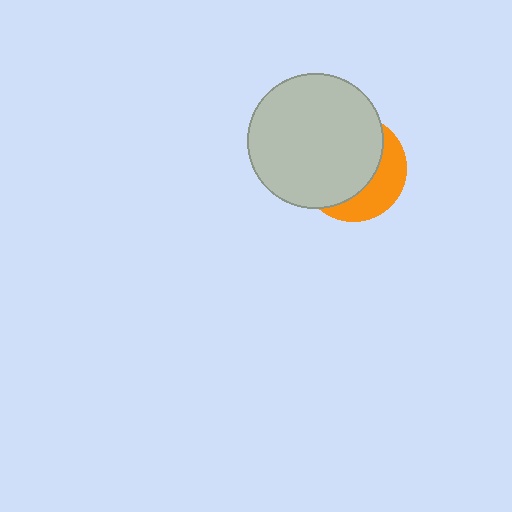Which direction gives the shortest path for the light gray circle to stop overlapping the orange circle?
Moving toward the upper-left gives the shortest separation.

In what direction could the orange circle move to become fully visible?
The orange circle could move toward the lower-right. That would shift it out from behind the light gray circle entirely.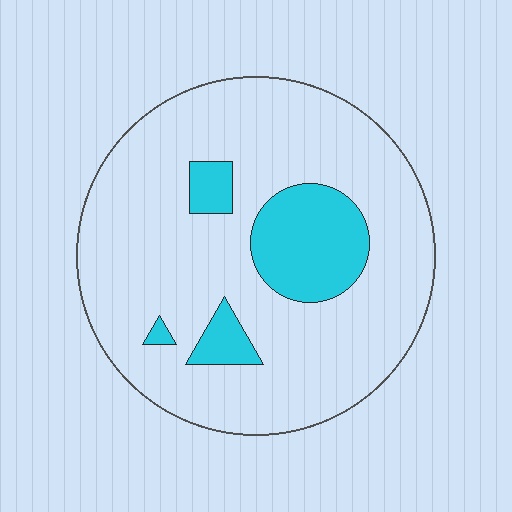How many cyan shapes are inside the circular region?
4.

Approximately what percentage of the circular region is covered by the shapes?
Approximately 15%.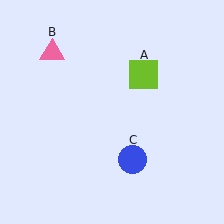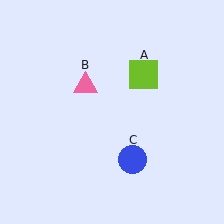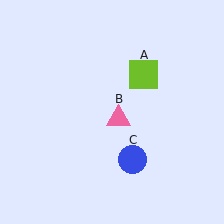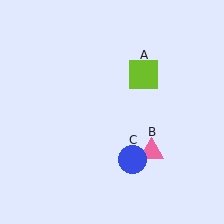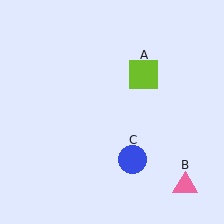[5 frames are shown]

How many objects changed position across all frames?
1 object changed position: pink triangle (object B).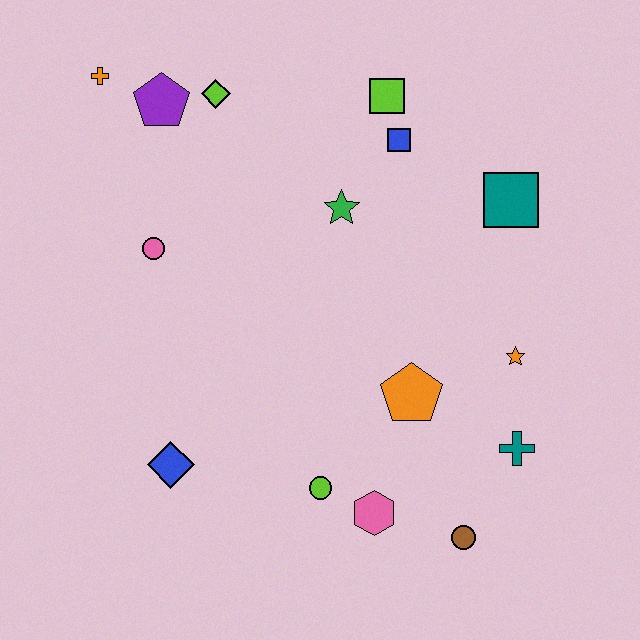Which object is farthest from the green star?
The brown circle is farthest from the green star.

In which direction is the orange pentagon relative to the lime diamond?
The orange pentagon is below the lime diamond.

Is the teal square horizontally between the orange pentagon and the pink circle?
No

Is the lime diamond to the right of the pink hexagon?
No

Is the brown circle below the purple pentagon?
Yes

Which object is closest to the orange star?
The teal cross is closest to the orange star.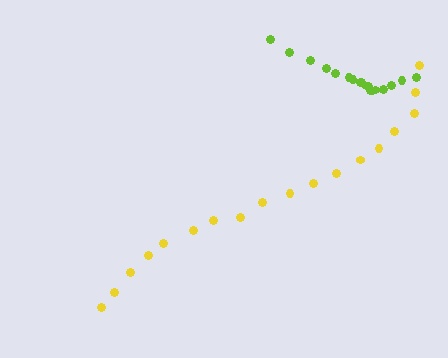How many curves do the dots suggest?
There are 2 distinct paths.